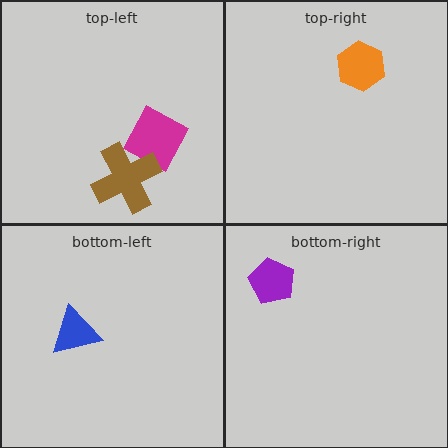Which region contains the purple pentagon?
The bottom-right region.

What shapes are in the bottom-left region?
The blue triangle.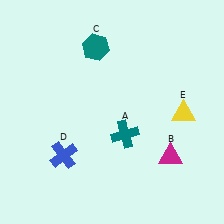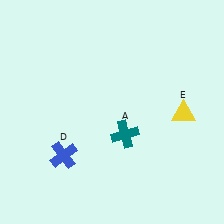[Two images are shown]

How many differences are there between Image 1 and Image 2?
There are 2 differences between the two images.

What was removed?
The teal hexagon (C), the magenta triangle (B) were removed in Image 2.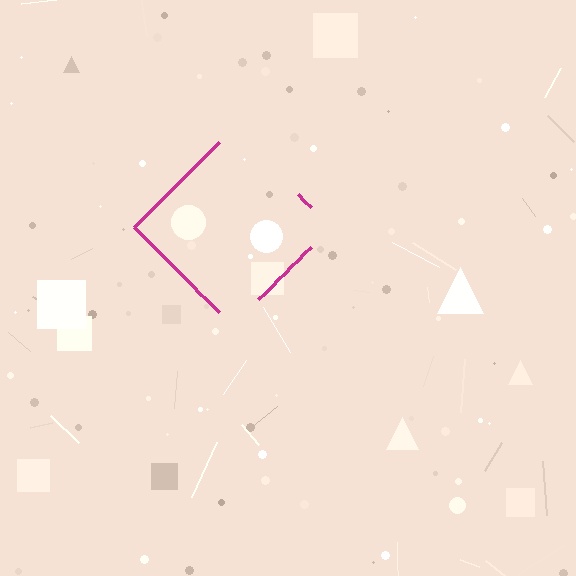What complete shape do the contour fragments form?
The contour fragments form a diamond.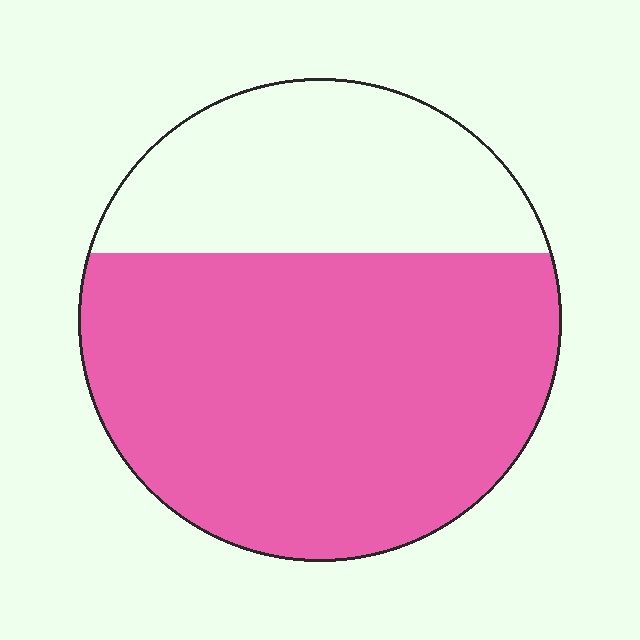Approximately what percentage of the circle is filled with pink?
Approximately 65%.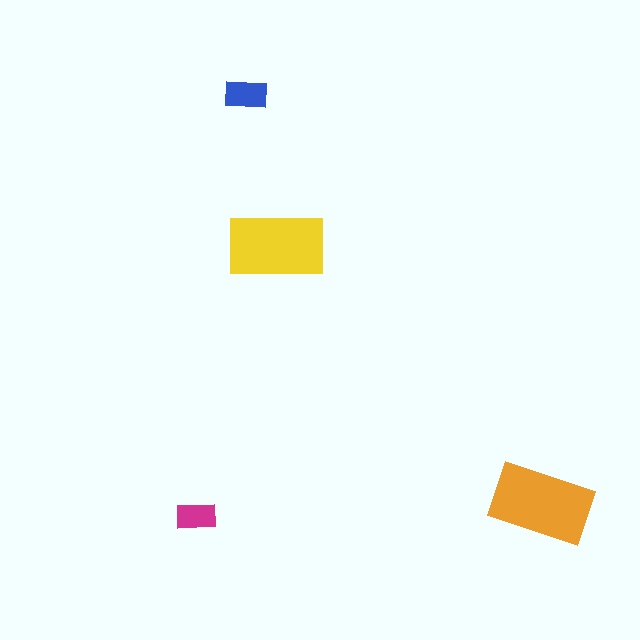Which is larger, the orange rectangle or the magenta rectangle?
The orange one.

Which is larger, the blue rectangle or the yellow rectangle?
The yellow one.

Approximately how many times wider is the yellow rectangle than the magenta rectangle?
About 2.5 times wider.